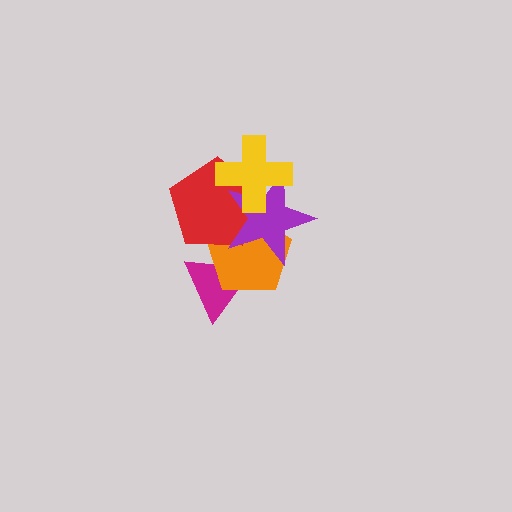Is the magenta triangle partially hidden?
Yes, it is partially covered by another shape.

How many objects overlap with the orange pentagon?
3 objects overlap with the orange pentagon.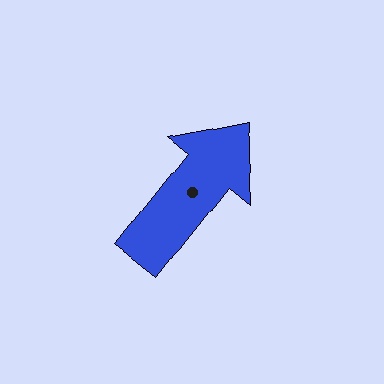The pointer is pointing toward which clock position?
Roughly 1 o'clock.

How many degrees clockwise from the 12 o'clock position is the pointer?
Approximately 38 degrees.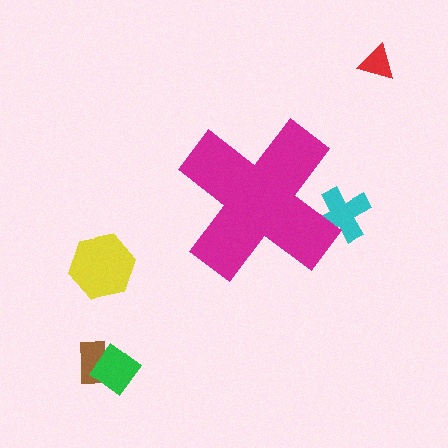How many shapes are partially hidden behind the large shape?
1 shape is partially hidden.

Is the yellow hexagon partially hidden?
No, the yellow hexagon is fully visible.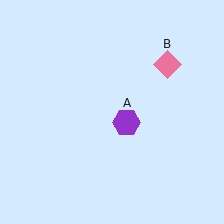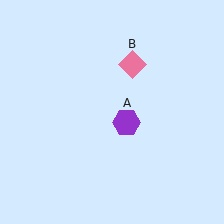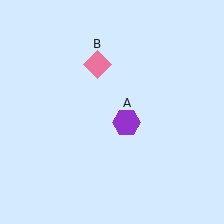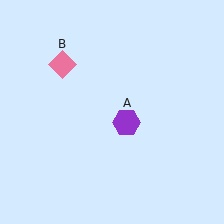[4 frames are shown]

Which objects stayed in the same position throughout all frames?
Purple hexagon (object A) remained stationary.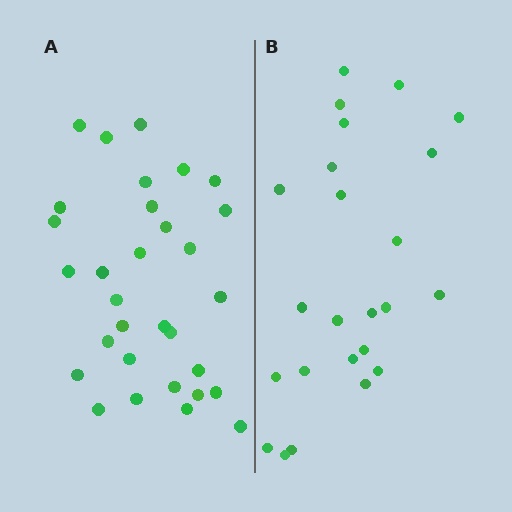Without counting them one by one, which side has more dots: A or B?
Region A (the left region) has more dots.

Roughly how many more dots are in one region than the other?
Region A has roughly 8 or so more dots than region B.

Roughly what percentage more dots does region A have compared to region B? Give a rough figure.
About 30% more.